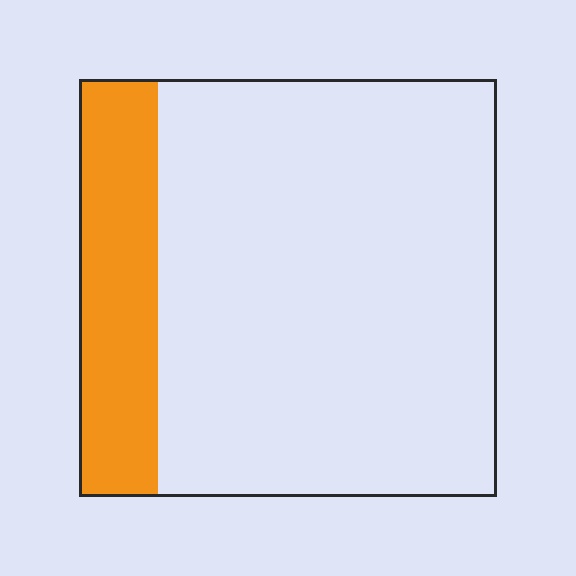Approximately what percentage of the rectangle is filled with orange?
Approximately 20%.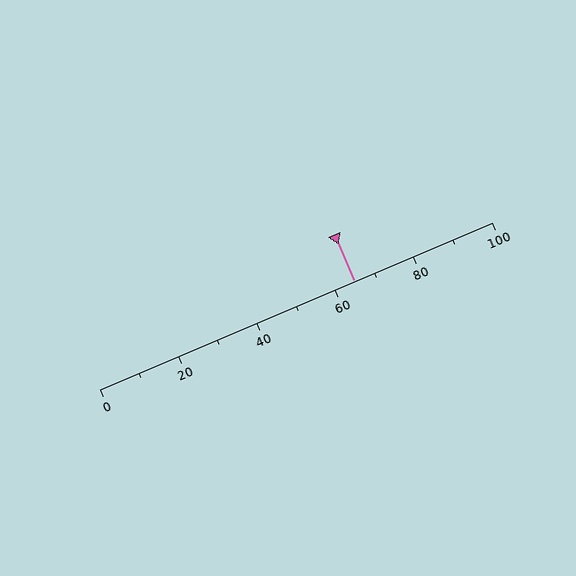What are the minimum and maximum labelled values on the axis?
The axis runs from 0 to 100.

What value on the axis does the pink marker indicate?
The marker indicates approximately 65.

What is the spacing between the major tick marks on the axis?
The major ticks are spaced 20 apart.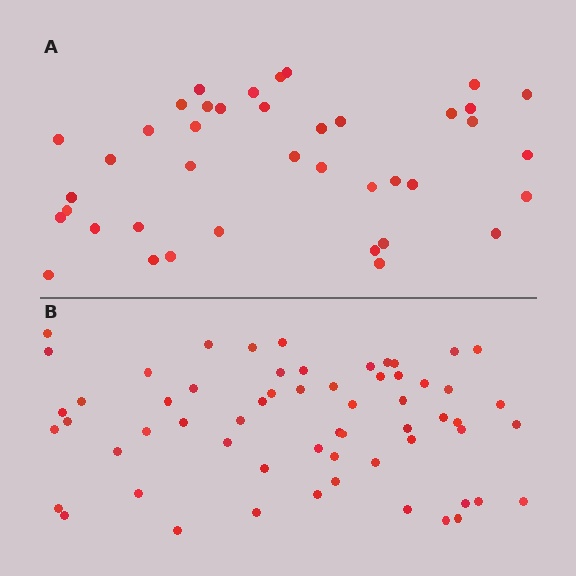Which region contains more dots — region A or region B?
Region B (the bottom region) has more dots.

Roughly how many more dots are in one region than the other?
Region B has approximately 20 more dots than region A.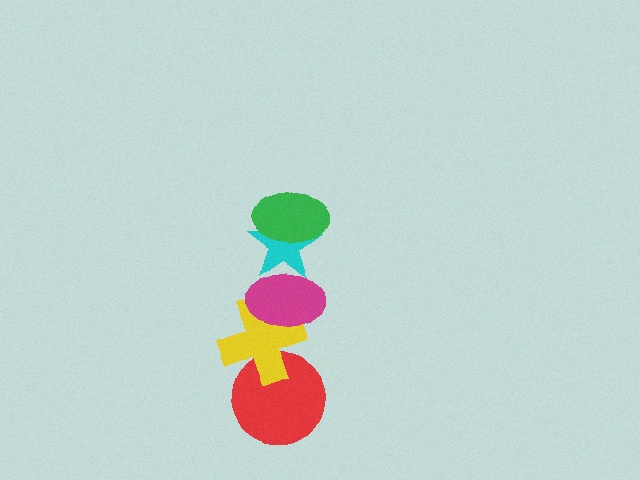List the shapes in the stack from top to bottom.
From top to bottom: the green ellipse, the cyan star, the magenta ellipse, the yellow cross, the red circle.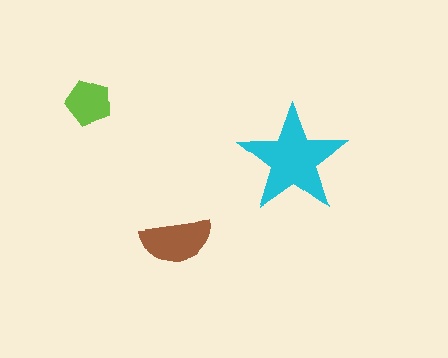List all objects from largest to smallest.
The cyan star, the brown semicircle, the lime pentagon.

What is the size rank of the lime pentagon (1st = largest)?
3rd.